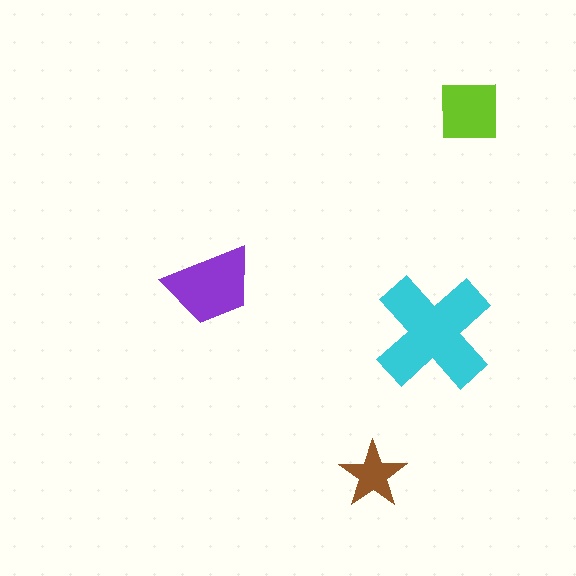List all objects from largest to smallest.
The cyan cross, the purple trapezoid, the lime square, the brown star.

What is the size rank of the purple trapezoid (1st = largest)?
2nd.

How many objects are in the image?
There are 4 objects in the image.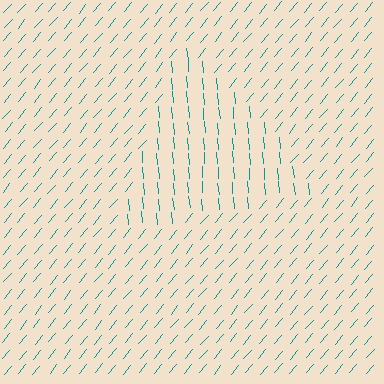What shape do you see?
I see a triangle.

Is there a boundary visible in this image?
Yes, there is a texture boundary formed by a change in line orientation.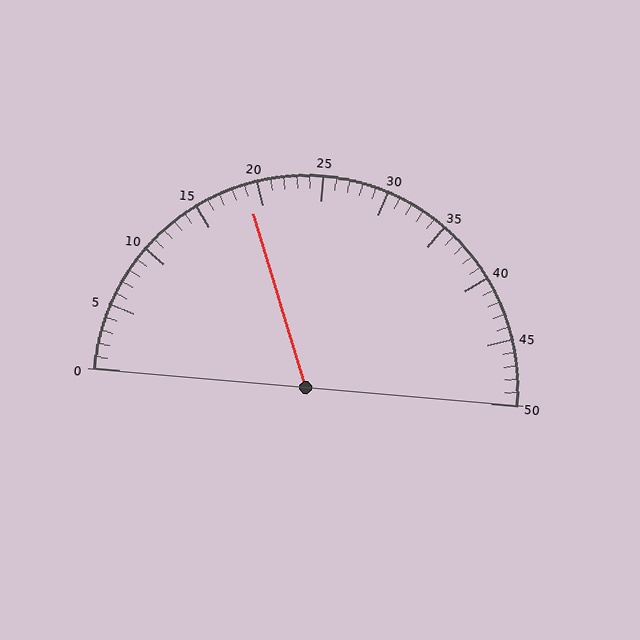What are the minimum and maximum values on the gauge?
The gauge ranges from 0 to 50.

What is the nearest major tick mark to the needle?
The nearest major tick mark is 20.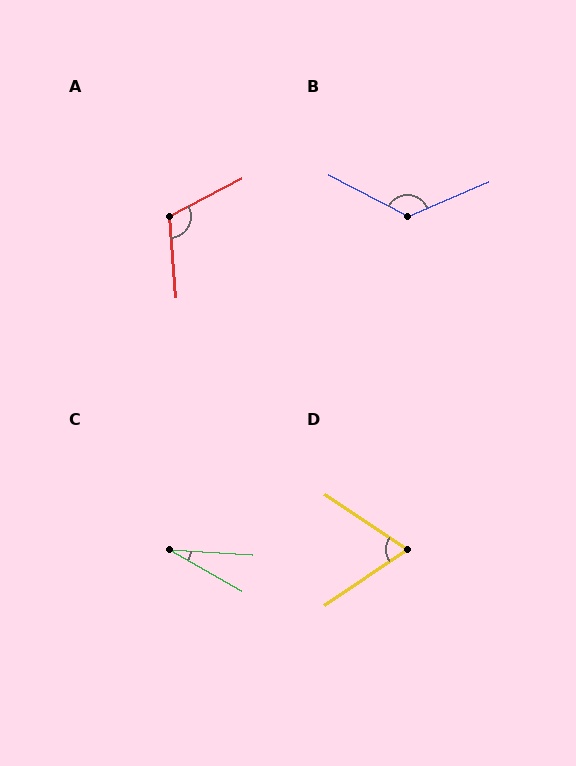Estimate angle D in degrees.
Approximately 68 degrees.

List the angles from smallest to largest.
C (26°), D (68°), A (113°), B (129°).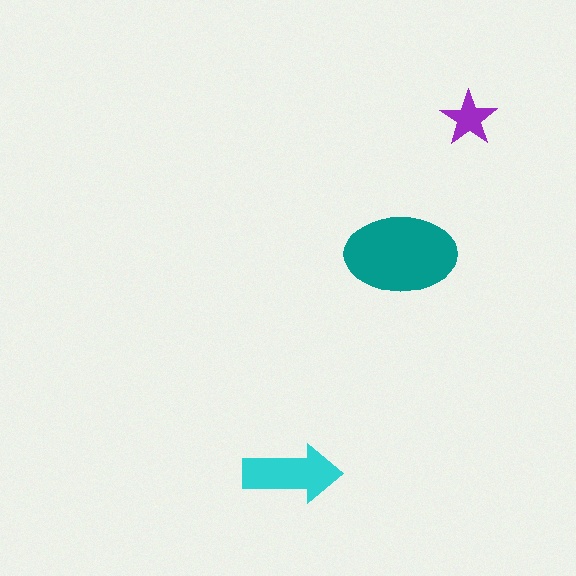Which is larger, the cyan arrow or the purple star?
The cyan arrow.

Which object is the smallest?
The purple star.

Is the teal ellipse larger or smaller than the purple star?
Larger.